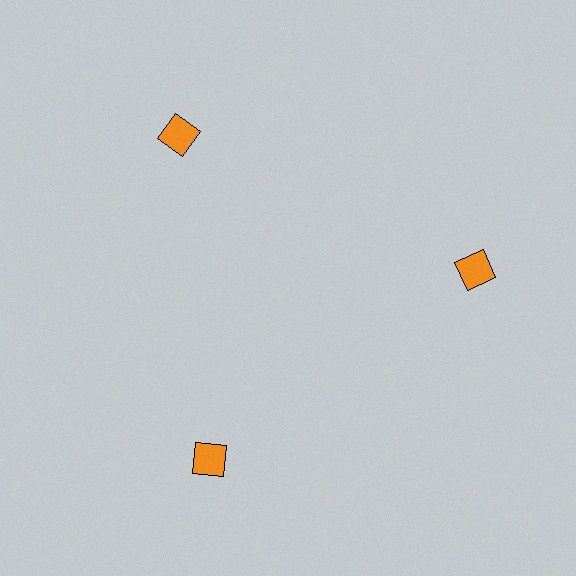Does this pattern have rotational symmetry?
Yes, this pattern has 3-fold rotational symmetry. It looks the same after rotating 120 degrees around the center.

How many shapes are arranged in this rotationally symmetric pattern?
There are 3 shapes, arranged in 3 groups of 1.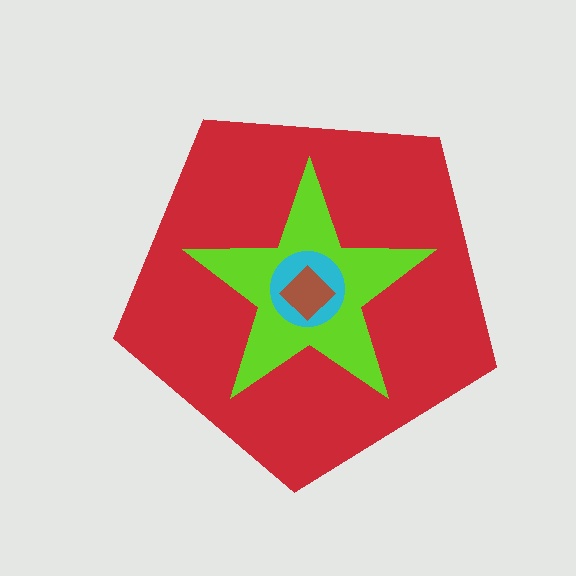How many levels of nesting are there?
4.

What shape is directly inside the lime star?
The cyan circle.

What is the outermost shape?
The red pentagon.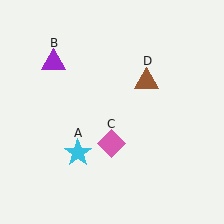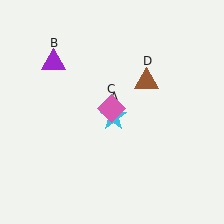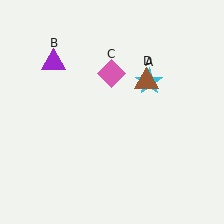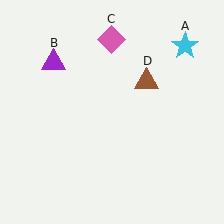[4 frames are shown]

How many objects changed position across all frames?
2 objects changed position: cyan star (object A), pink diamond (object C).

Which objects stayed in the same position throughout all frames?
Purple triangle (object B) and brown triangle (object D) remained stationary.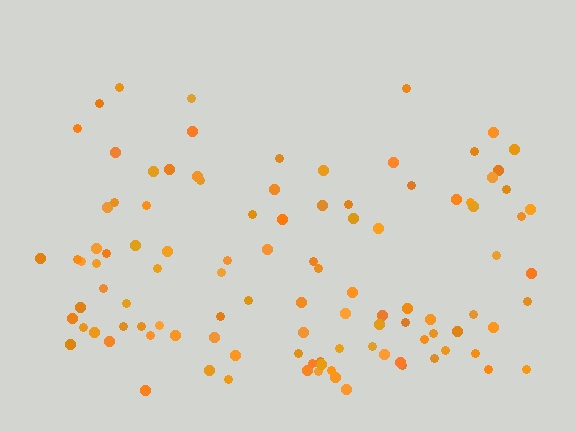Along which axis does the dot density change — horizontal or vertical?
Vertical.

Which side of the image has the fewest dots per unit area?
The top.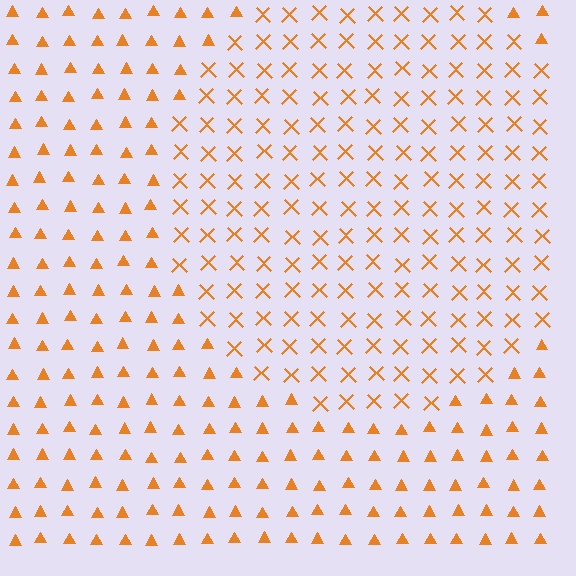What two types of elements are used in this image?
The image uses X marks inside the circle region and triangles outside it.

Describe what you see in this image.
The image is filled with small orange elements arranged in a uniform grid. A circle-shaped region contains X marks, while the surrounding area contains triangles. The boundary is defined purely by the change in element shape.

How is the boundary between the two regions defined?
The boundary is defined by a change in element shape: X marks inside vs. triangles outside. All elements share the same color and spacing.